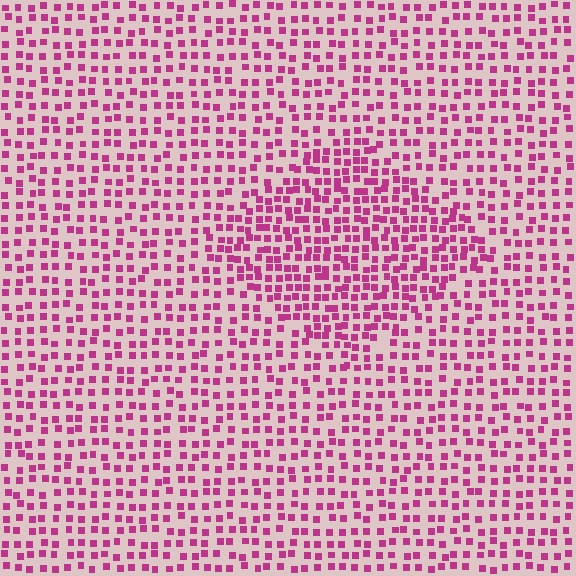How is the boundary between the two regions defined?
The boundary is defined by a change in element density (approximately 1.6x ratio). All elements are the same color, size, and shape.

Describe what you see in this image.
The image contains small magenta elements arranged at two different densities. A diamond-shaped region is visible where the elements are more densely packed than the surrounding area.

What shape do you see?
I see a diamond.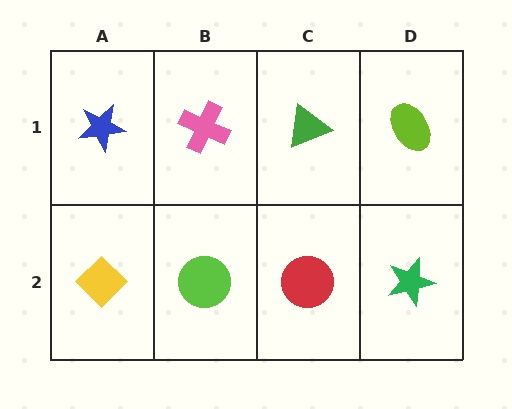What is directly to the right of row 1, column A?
A pink cross.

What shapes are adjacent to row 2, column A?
A blue star (row 1, column A), a lime circle (row 2, column B).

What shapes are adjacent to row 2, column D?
A lime ellipse (row 1, column D), a red circle (row 2, column C).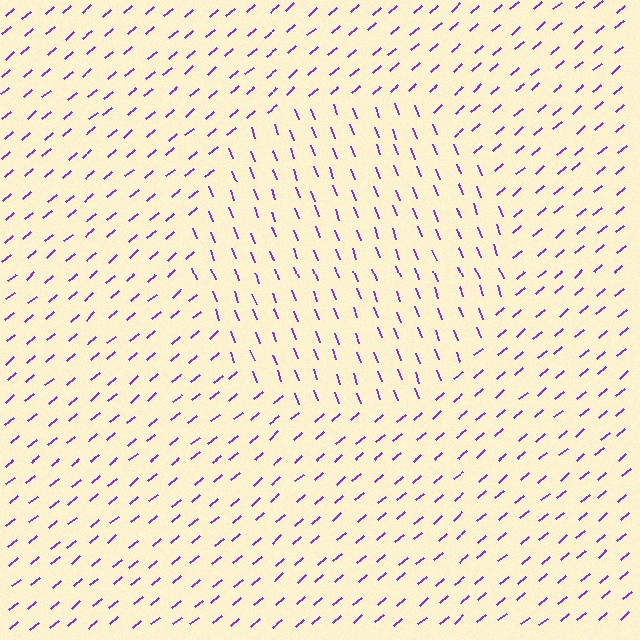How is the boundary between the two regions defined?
The boundary is defined purely by a change in line orientation (approximately 70 degrees difference). All lines are the same color and thickness.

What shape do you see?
I see a circle.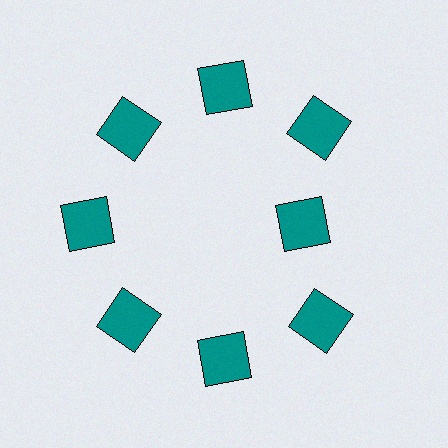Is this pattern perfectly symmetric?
No. The 8 teal squares are arranged in a ring, but one element near the 3 o'clock position is pulled inward toward the center, breaking the 8-fold rotational symmetry.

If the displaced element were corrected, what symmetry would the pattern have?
It would have 8-fold rotational symmetry — the pattern would map onto itself every 45 degrees.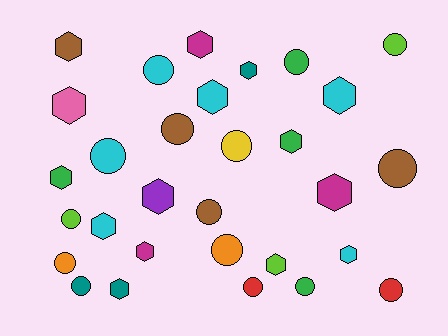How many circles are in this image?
There are 15 circles.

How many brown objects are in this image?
There are 4 brown objects.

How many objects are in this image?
There are 30 objects.